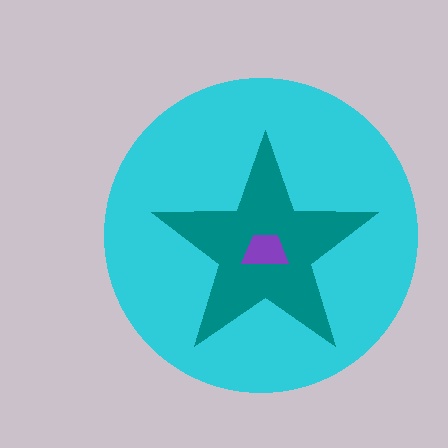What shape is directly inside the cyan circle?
The teal star.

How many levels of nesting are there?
3.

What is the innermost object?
The purple trapezoid.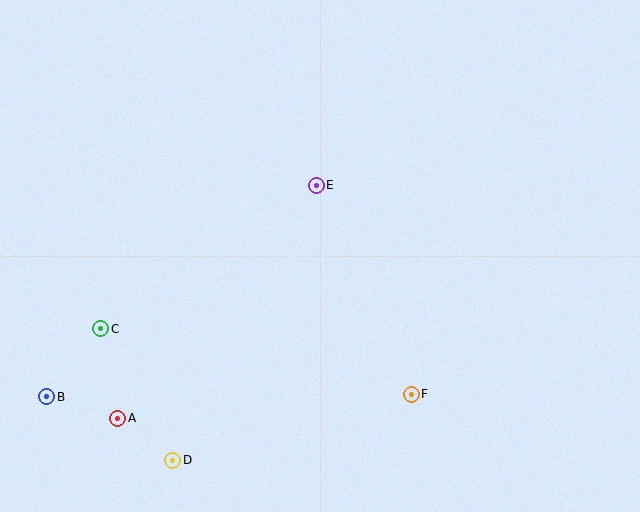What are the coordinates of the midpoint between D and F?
The midpoint between D and F is at (292, 427).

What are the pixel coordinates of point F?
Point F is at (411, 394).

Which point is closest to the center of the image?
Point E at (316, 185) is closest to the center.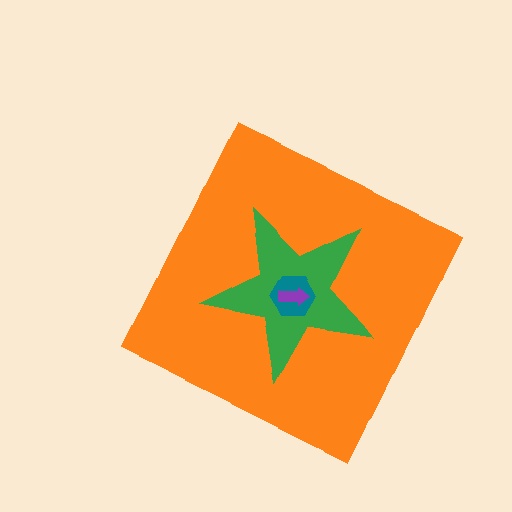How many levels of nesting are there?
4.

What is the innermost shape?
The purple arrow.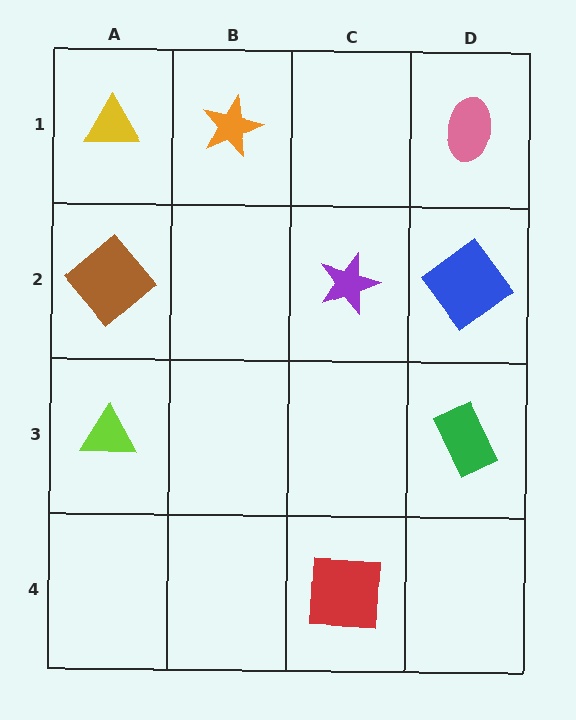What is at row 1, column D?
A pink ellipse.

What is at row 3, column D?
A green rectangle.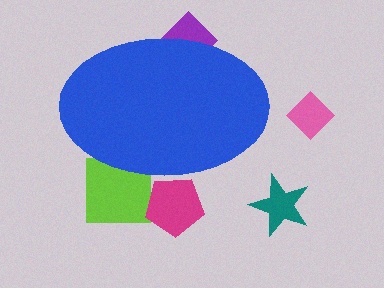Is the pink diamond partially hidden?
No, the pink diamond is fully visible.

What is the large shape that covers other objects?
A blue ellipse.